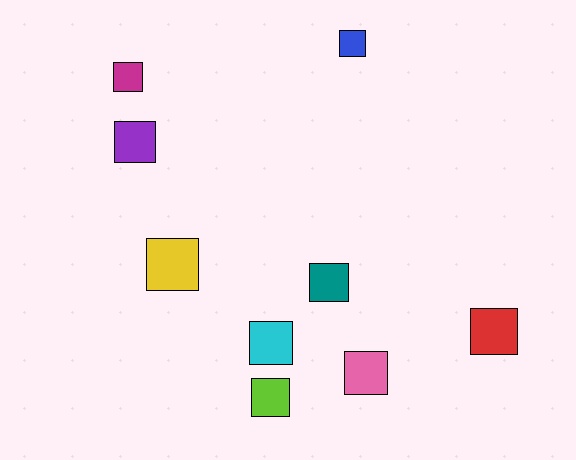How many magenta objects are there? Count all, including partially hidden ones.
There is 1 magenta object.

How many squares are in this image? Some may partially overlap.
There are 9 squares.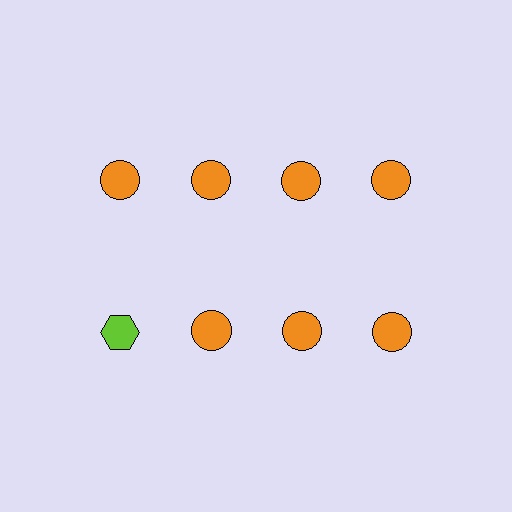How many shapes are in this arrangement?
There are 8 shapes arranged in a grid pattern.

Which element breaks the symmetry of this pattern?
The lime hexagon in the second row, leftmost column breaks the symmetry. All other shapes are orange circles.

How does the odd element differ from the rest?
It differs in both color (lime instead of orange) and shape (hexagon instead of circle).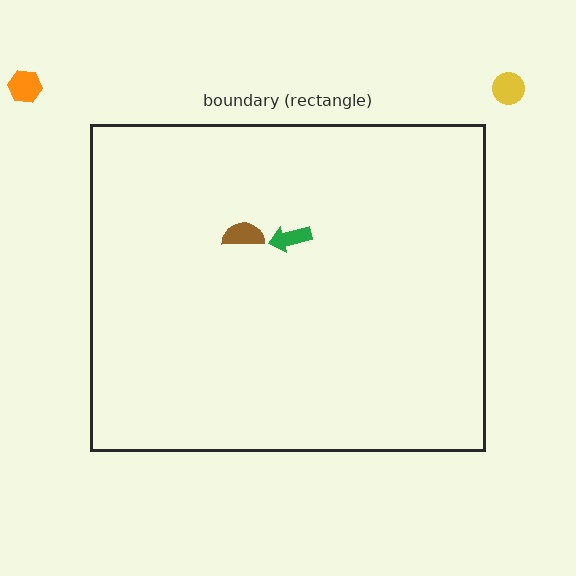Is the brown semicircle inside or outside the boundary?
Inside.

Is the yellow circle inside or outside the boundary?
Outside.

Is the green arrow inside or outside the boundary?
Inside.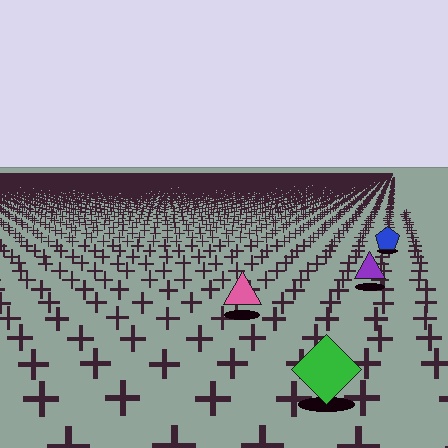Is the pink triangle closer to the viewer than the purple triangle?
Yes. The pink triangle is closer — you can tell from the texture gradient: the ground texture is coarser near it.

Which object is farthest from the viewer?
The blue pentagon is farthest from the viewer. It appears smaller and the ground texture around it is denser.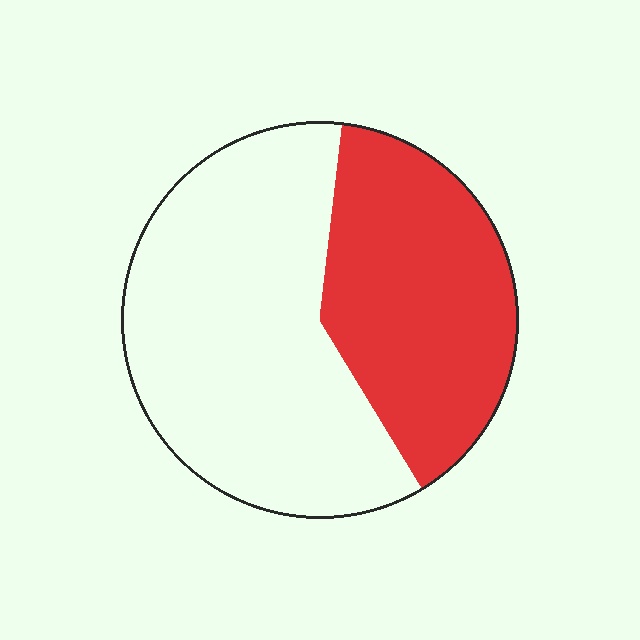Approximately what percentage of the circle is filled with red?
Approximately 40%.